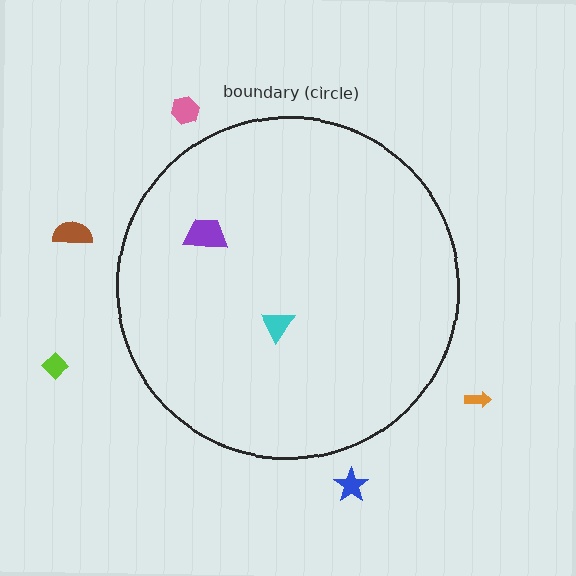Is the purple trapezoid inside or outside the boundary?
Inside.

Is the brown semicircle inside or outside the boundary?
Outside.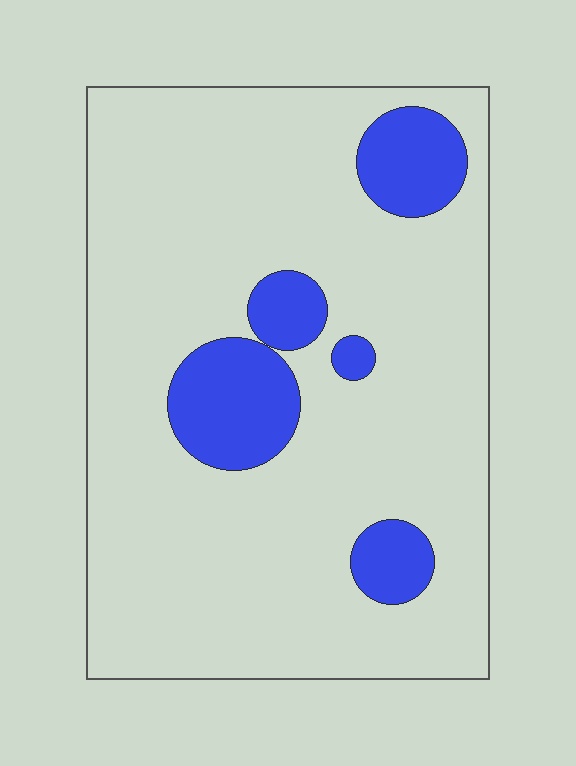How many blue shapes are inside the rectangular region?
5.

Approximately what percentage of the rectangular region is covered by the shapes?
Approximately 15%.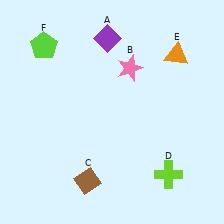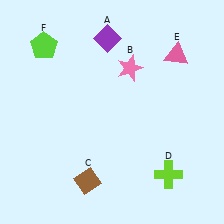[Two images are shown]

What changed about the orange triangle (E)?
In Image 1, E is orange. In Image 2, it changed to pink.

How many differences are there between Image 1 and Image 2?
There is 1 difference between the two images.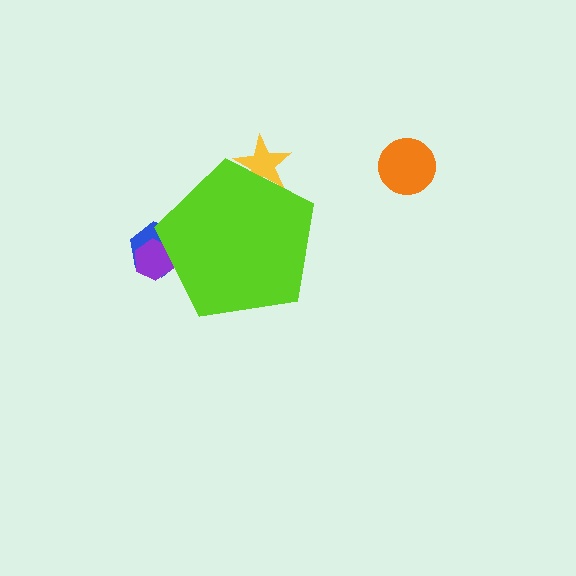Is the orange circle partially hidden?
No, the orange circle is fully visible.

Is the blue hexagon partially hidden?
Yes, the blue hexagon is partially hidden behind the lime pentagon.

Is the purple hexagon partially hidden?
Yes, the purple hexagon is partially hidden behind the lime pentagon.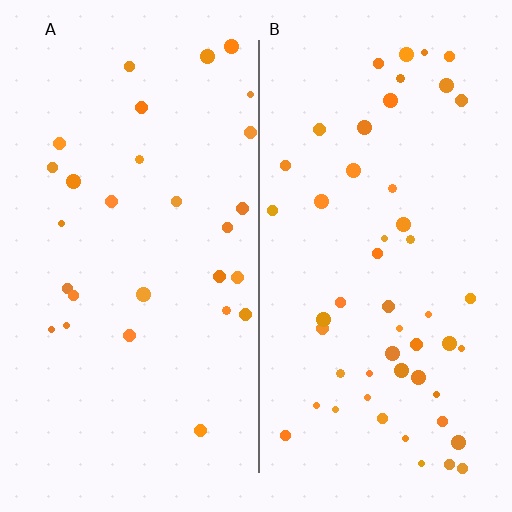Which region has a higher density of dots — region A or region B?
B (the right).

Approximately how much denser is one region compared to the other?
Approximately 1.8× — region B over region A.